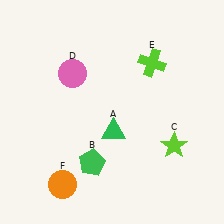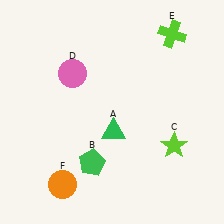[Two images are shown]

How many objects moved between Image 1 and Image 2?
1 object moved between the two images.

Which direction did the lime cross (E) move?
The lime cross (E) moved up.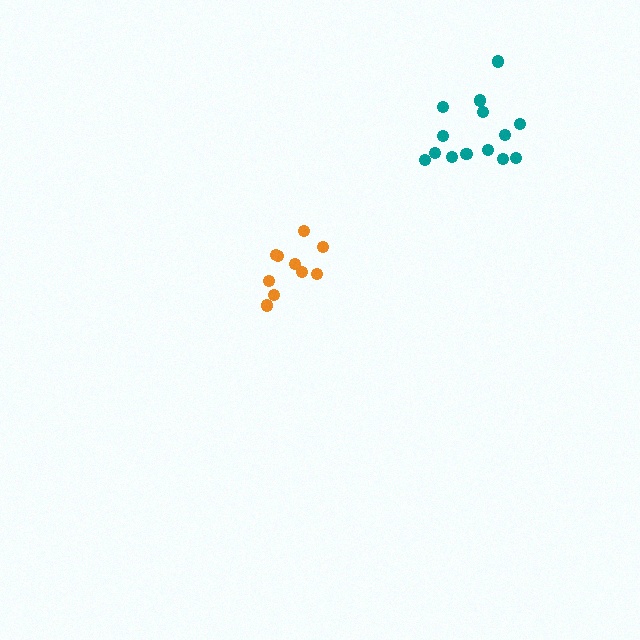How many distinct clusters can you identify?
There are 2 distinct clusters.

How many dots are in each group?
Group 1: 14 dots, Group 2: 10 dots (24 total).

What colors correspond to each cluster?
The clusters are colored: teal, orange.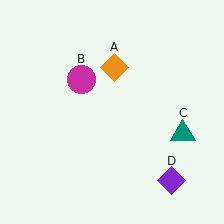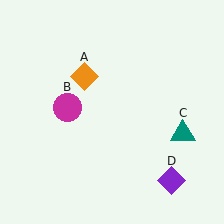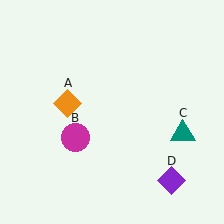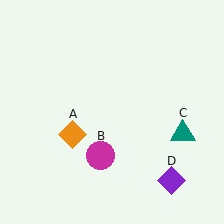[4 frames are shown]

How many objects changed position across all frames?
2 objects changed position: orange diamond (object A), magenta circle (object B).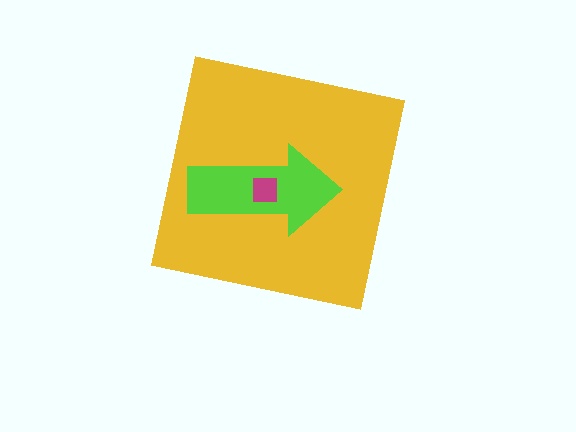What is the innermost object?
The magenta square.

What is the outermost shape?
The yellow square.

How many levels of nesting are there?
3.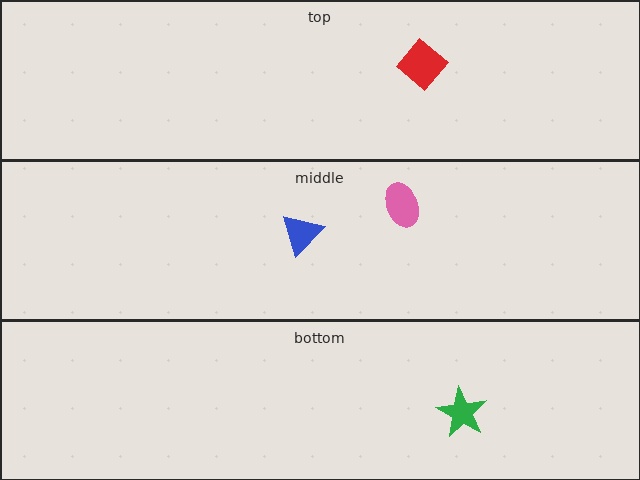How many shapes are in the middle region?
2.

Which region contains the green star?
The bottom region.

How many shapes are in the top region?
1.